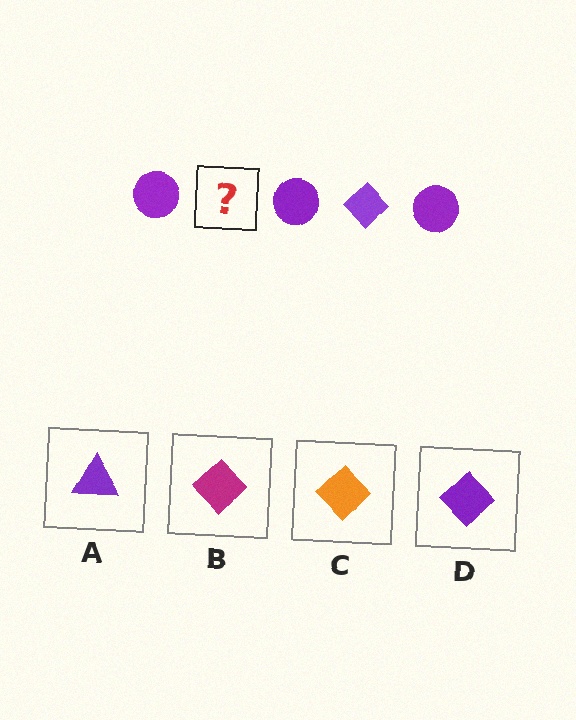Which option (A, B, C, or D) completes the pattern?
D.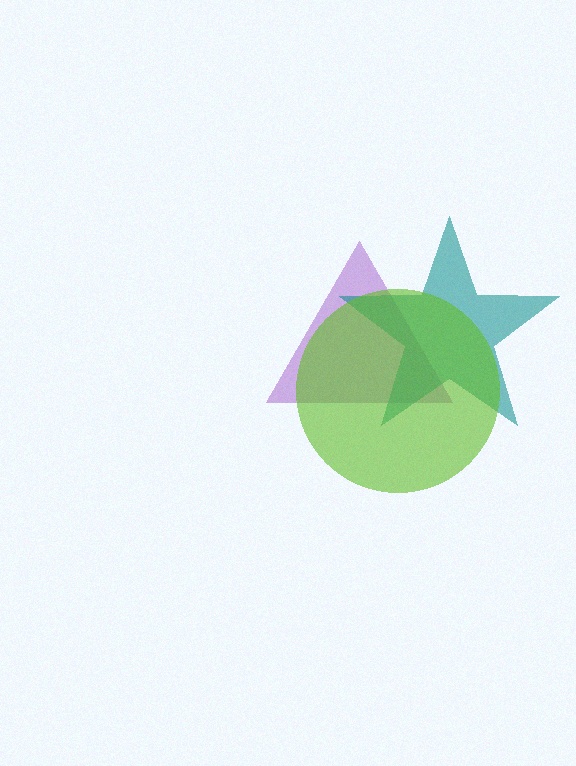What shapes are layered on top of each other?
The layered shapes are: a purple triangle, a teal star, a lime circle.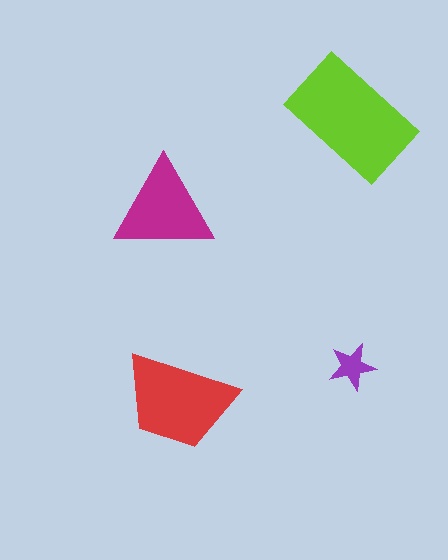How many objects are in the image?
There are 4 objects in the image.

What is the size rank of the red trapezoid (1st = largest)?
2nd.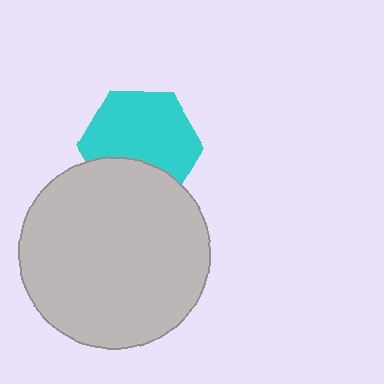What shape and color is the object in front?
The object in front is a light gray circle.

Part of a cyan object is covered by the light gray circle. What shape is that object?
It is a hexagon.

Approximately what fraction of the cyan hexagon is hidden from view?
Roughly 30% of the cyan hexagon is hidden behind the light gray circle.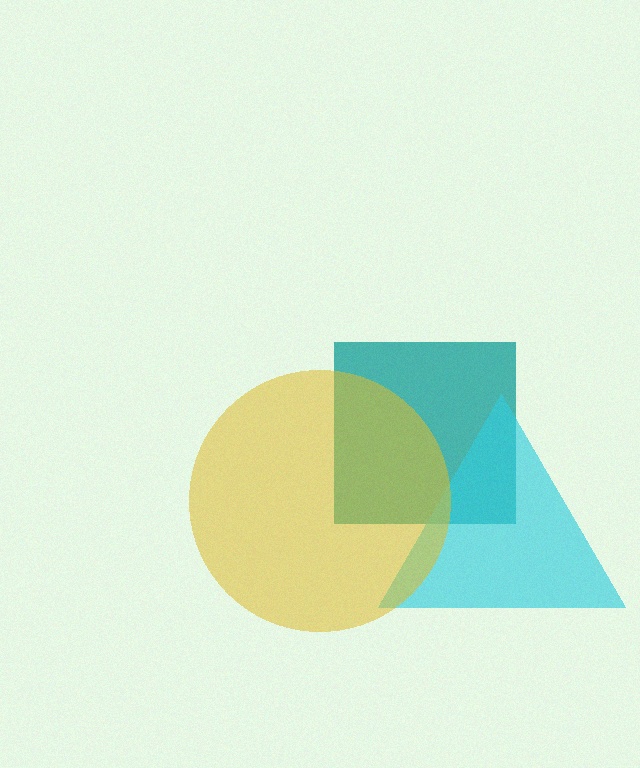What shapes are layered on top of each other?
The layered shapes are: a teal square, a cyan triangle, a yellow circle.